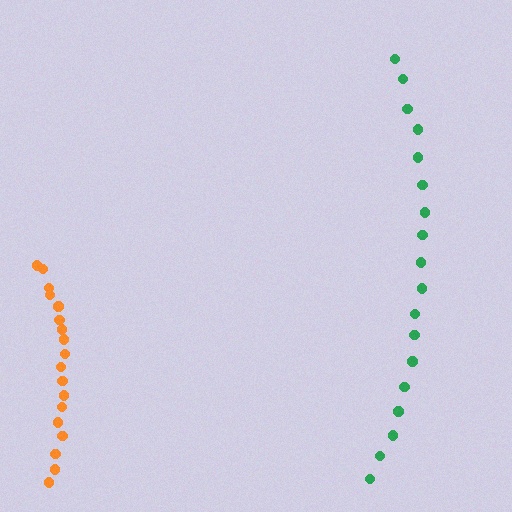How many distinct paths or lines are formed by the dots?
There are 2 distinct paths.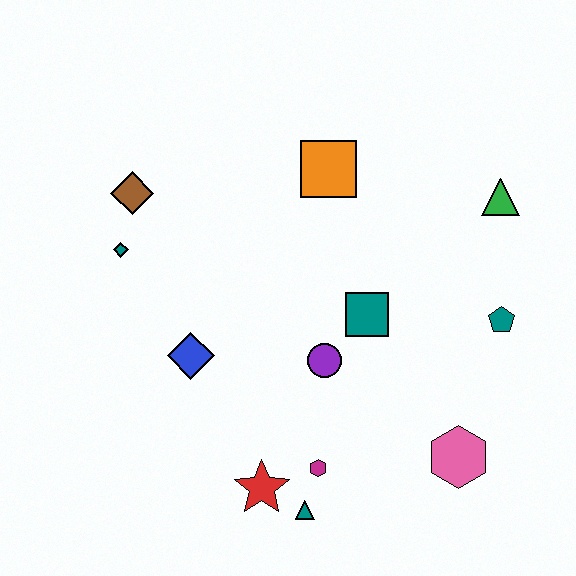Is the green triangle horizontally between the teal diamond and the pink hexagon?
No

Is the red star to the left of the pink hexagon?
Yes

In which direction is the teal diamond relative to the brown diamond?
The teal diamond is below the brown diamond.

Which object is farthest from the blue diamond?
The green triangle is farthest from the blue diamond.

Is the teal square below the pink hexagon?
No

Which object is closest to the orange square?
The teal square is closest to the orange square.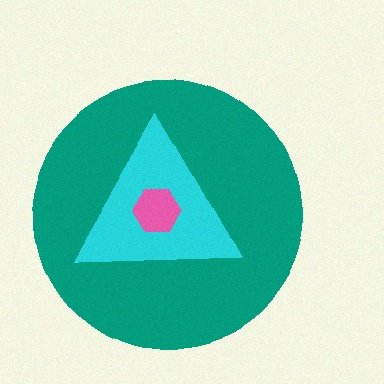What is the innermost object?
The pink hexagon.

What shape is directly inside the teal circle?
The cyan triangle.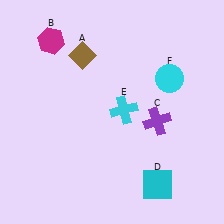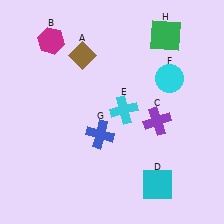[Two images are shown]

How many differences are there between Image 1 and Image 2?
There are 2 differences between the two images.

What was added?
A blue cross (G), a green square (H) were added in Image 2.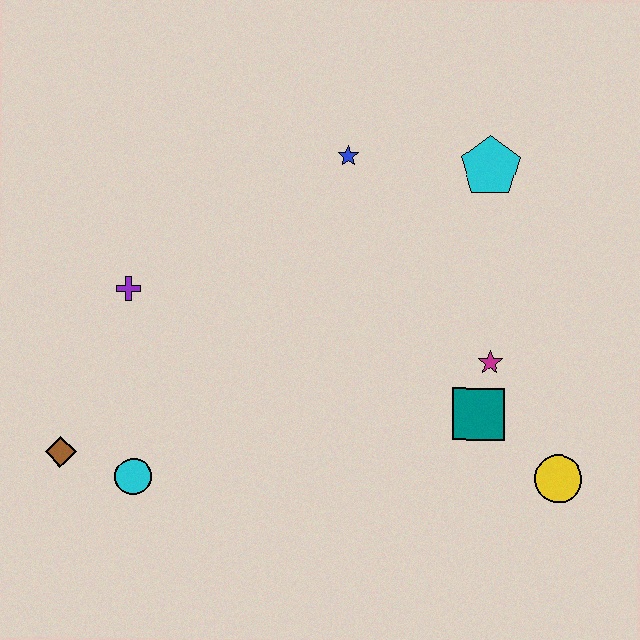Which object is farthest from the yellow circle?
The brown diamond is farthest from the yellow circle.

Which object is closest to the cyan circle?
The brown diamond is closest to the cyan circle.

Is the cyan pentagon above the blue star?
No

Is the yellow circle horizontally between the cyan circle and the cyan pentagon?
No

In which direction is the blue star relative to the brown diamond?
The blue star is above the brown diamond.